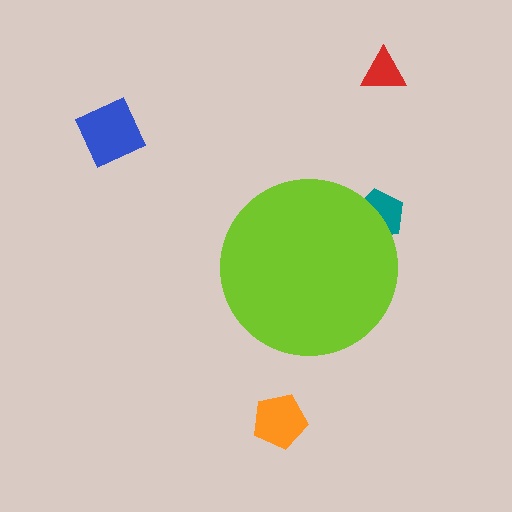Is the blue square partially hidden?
No, the blue square is fully visible.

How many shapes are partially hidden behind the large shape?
1 shape is partially hidden.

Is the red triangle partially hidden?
No, the red triangle is fully visible.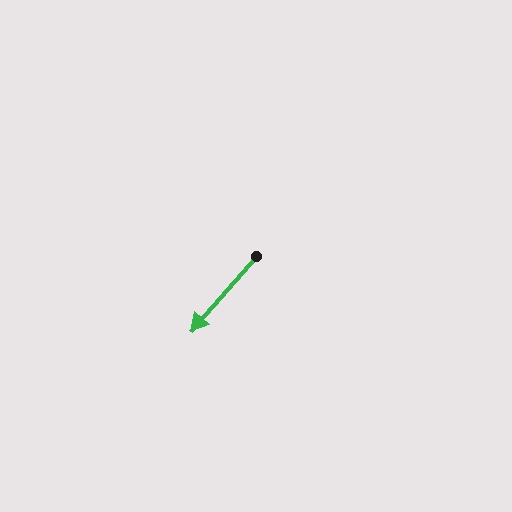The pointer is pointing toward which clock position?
Roughly 7 o'clock.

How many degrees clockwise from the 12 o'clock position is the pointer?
Approximately 221 degrees.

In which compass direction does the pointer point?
Southwest.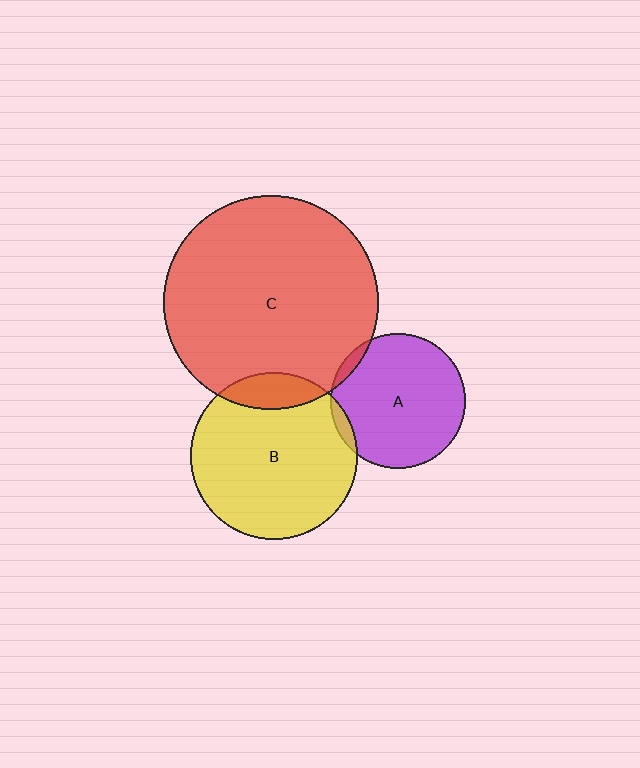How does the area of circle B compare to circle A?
Approximately 1.5 times.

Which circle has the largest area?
Circle C (red).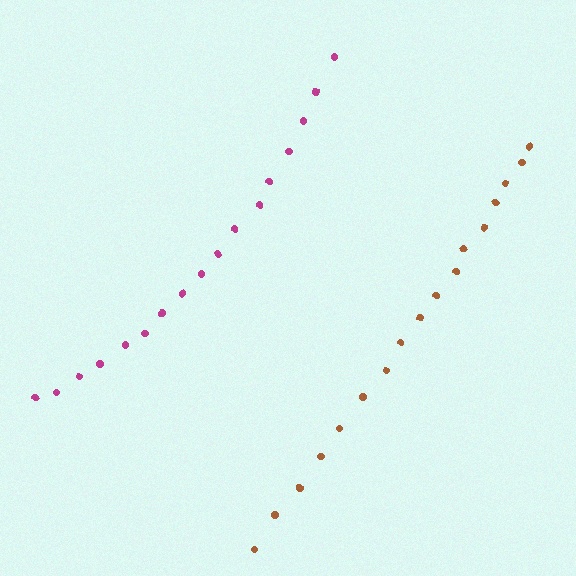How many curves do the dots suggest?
There are 2 distinct paths.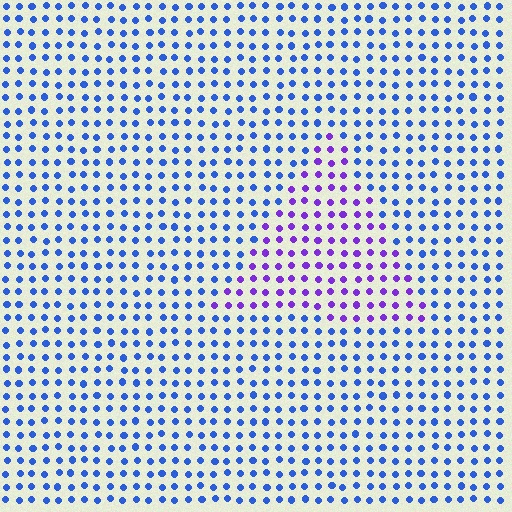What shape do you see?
I see a triangle.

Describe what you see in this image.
The image is filled with small blue elements in a uniform arrangement. A triangle-shaped region is visible where the elements are tinted to a slightly different hue, forming a subtle color boundary.